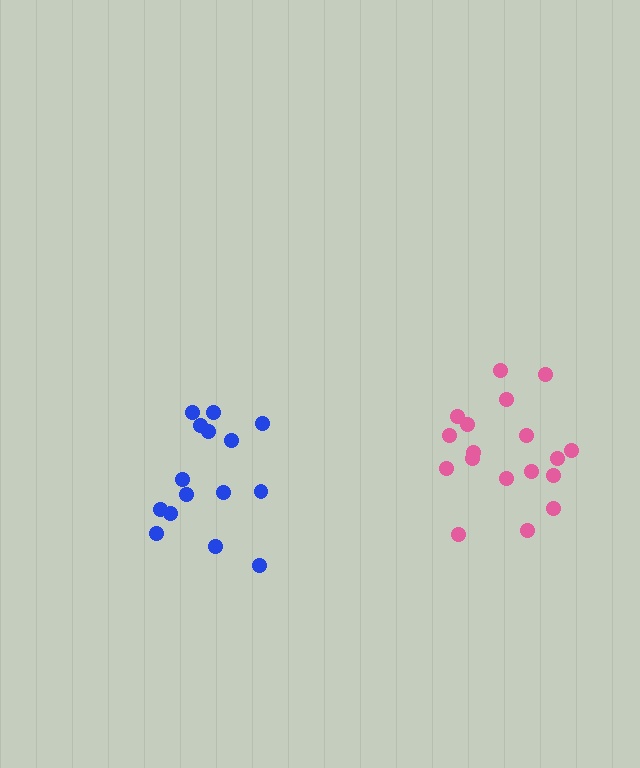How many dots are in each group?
Group 1: 15 dots, Group 2: 18 dots (33 total).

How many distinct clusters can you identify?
There are 2 distinct clusters.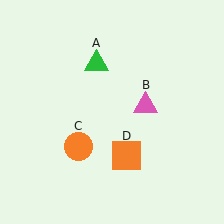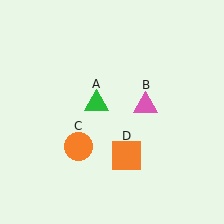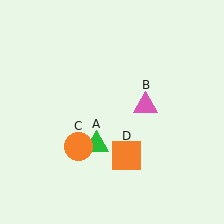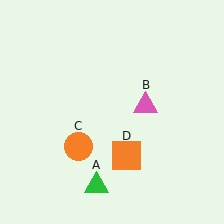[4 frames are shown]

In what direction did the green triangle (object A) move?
The green triangle (object A) moved down.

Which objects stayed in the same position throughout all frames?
Pink triangle (object B) and orange circle (object C) and orange square (object D) remained stationary.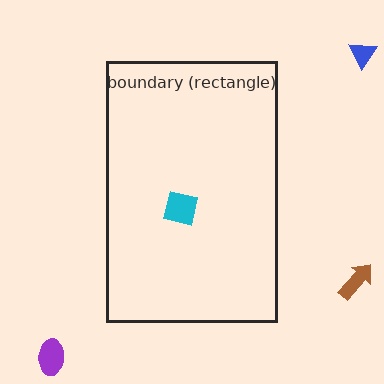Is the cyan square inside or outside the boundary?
Inside.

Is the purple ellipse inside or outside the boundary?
Outside.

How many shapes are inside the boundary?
1 inside, 3 outside.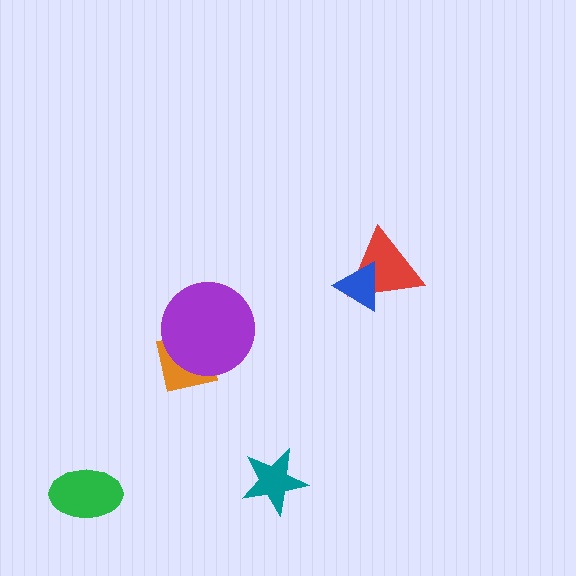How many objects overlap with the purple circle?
1 object overlaps with the purple circle.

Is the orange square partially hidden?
Yes, it is partially covered by another shape.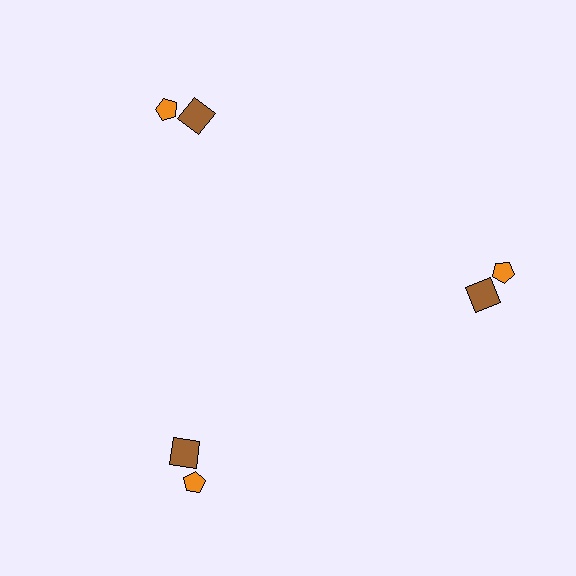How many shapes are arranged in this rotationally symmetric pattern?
There are 6 shapes, arranged in 3 groups of 2.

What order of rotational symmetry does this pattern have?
This pattern has 3-fold rotational symmetry.